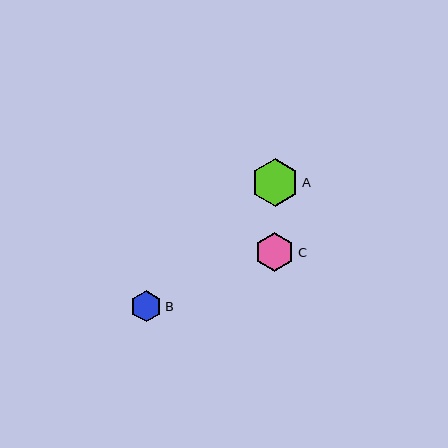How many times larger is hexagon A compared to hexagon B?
Hexagon A is approximately 1.5 times the size of hexagon B.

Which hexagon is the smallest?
Hexagon B is the smallest with a size of approximately 31 pixels.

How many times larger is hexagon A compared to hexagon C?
Hexagon A is approximately 1.2 times the size of hexagon C.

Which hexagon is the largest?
Hexagon A is the largest with a size of approximately 48 pixels.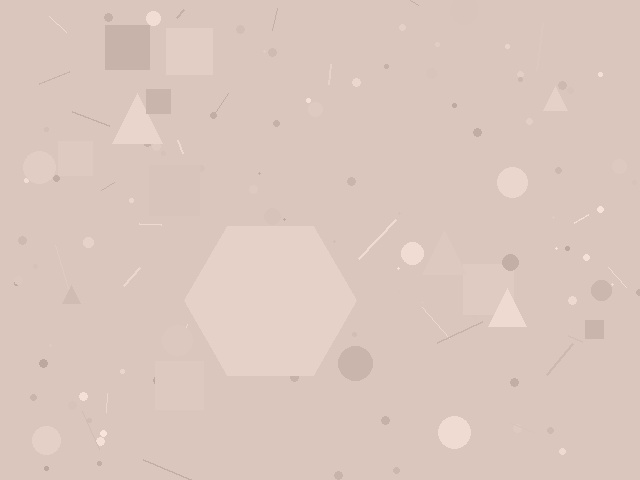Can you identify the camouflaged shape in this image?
The camouflaged shape is a hexagon.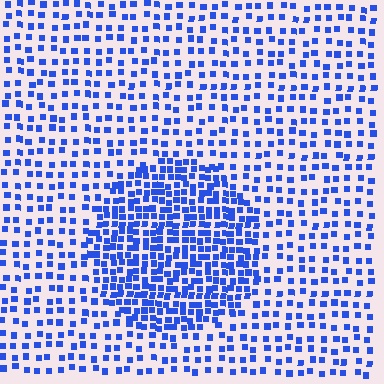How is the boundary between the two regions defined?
The boundary is defined by a change in element density (approximately 2.1x ratio). All elements are the same color, size, and shape.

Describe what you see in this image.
The image contains small blue elements arranged at two different densities. A circle-shaped region is visible where the elements are more densely packed than the surrounding area.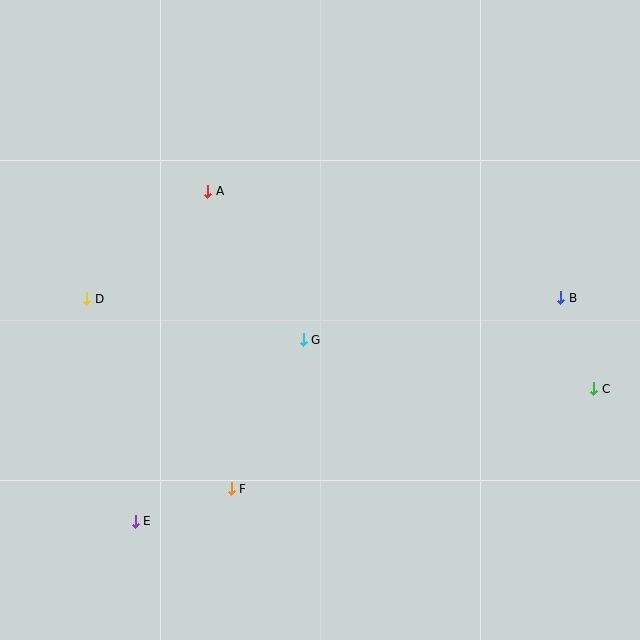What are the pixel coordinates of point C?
Point C is at (594, 389).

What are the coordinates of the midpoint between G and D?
The midpoint between G and D is at (195, 319).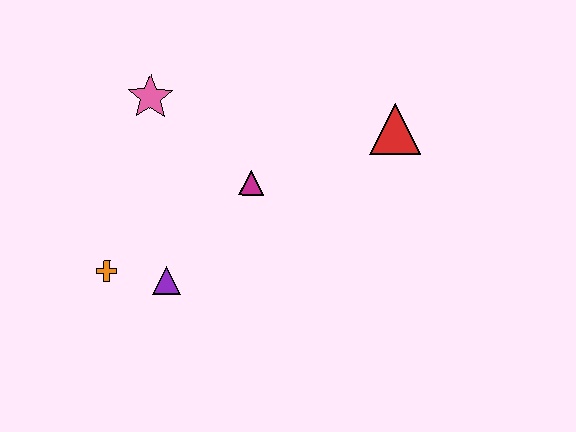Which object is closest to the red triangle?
The magenta triangle is closest to the red triangle.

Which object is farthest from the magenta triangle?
The orange cross is farthest from the magenta triangle.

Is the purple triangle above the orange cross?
No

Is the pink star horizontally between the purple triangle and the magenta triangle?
No